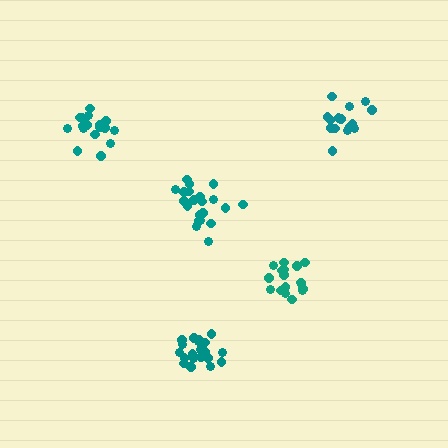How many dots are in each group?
Group 1: 17 dots, Group 2: 15 dots, Group 3: 18 dots, Group 4: 21 dots, Group 5: 20 dots (91 total).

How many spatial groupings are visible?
There are 5 spatial groupings.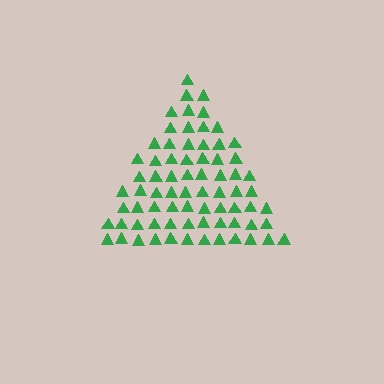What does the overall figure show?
The overall figure shows a triangle.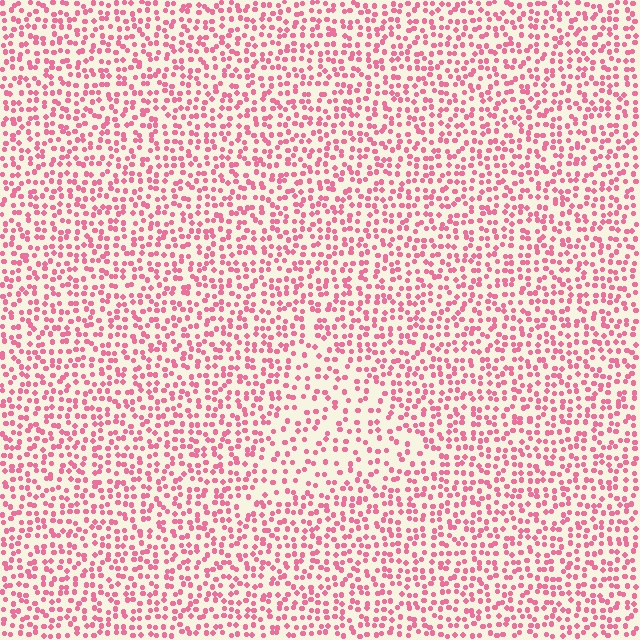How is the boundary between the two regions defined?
The boundary is defined by a change in element density (approximately 1.7x ratio). All elements are the same color, size, and shape.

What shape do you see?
I see a triangle.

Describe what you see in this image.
The image contains small pink elements arranged at two different densities. A triangle-shaped region is visible where the elements are less densely packed than the surrounding area.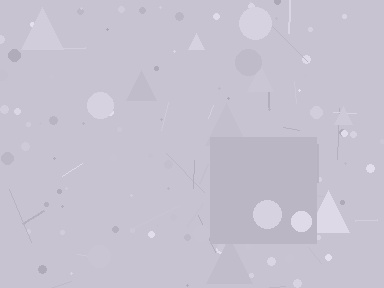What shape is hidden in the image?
A square is hidden in the image.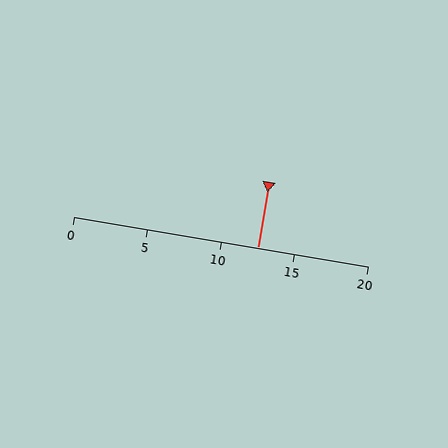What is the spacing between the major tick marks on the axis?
The major ticks are spaced 5 apart.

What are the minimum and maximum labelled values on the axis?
The axis runs from 0 to 20.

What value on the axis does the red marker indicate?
The marker indicates approximately 12.5.